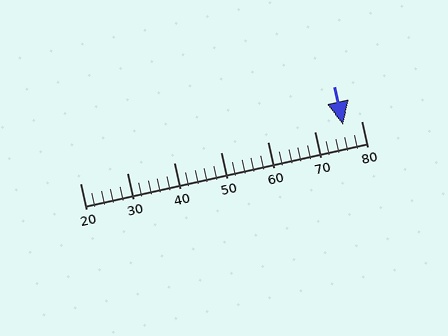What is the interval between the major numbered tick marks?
The major tick marks are spaced 10 units apart.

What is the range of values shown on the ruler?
The ruler shows values from 20 to 80.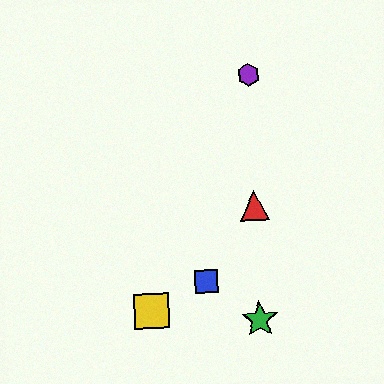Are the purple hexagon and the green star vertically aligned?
Yes, both are at x≈248.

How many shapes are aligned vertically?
3 shapes (the red triangle, the green star, the purple hexagon) are aligned vertically.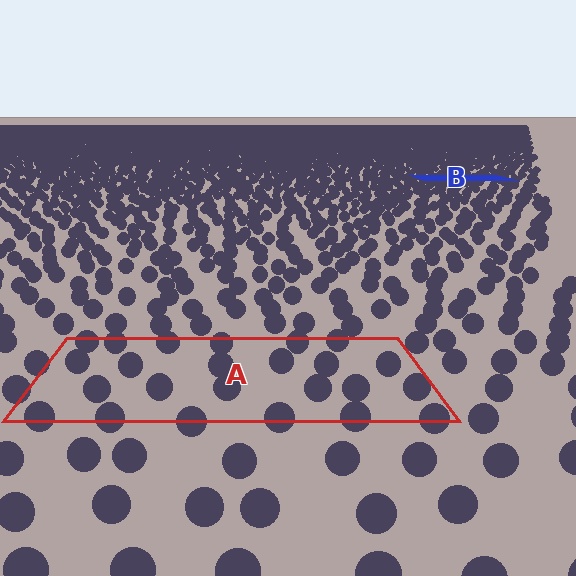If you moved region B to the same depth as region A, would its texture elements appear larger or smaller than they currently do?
They would appear larger. At a closer depth, the same texture elements are projected at a bigger on-screen size.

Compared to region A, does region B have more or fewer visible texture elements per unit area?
Region B has more texture elements per unit area — they are packed more densely because it is farther away.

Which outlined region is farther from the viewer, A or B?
Region B is farther from the viewer — the texture elements inside it appear smaller and more densely packed.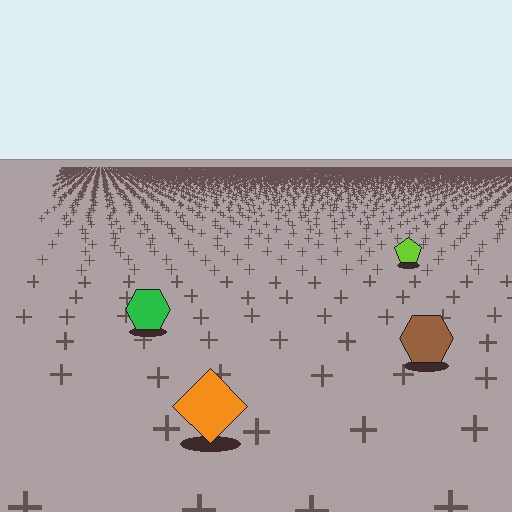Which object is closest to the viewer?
The orange diamond is closest. The texture marks near it are larger and more spread out.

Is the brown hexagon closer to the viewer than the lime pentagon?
Yes. The brown hexagon is closer — you can tell from the texture gradient: the ground texture is coarser near it.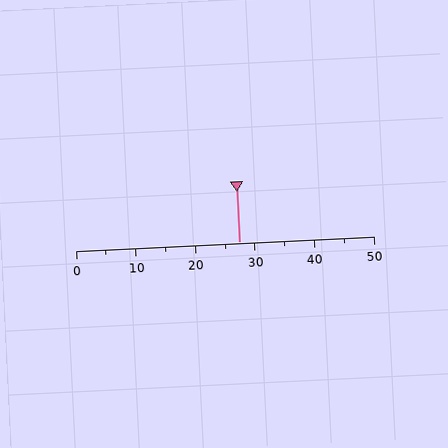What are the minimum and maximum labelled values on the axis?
The axis runs from 0 to 50.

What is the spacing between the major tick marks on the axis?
The major ticks are spaced 10 apart.